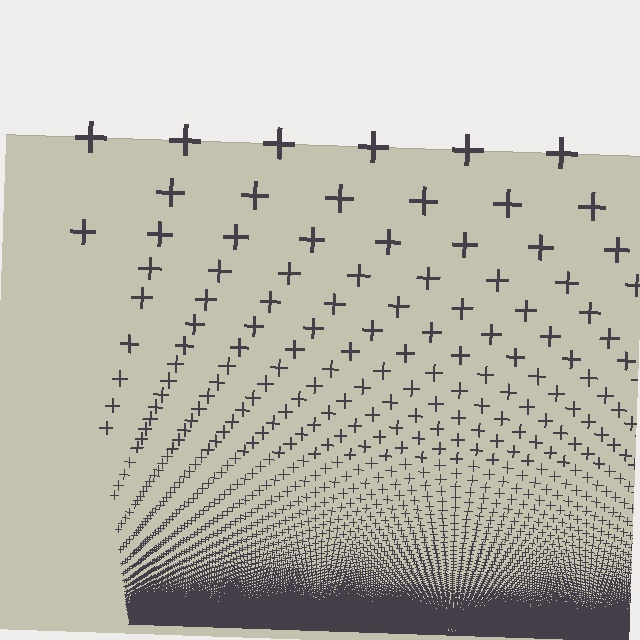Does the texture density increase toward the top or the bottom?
Density increases toward the bottom.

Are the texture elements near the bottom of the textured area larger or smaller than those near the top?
Smaller. The gradient is inverted — elements near the bottom are smaller and denser.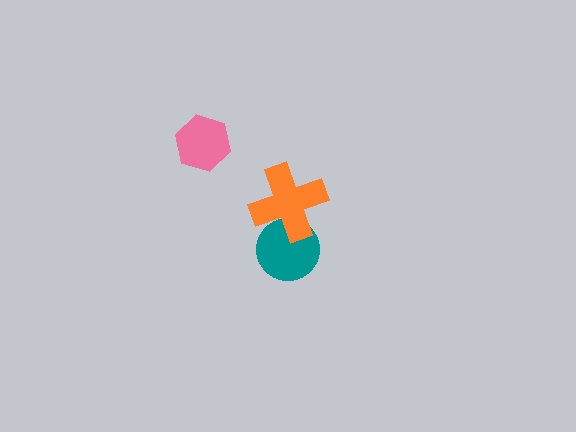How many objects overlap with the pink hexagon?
0 objects overlap with the pink hexagon.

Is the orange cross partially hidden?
No, no other shape covers it.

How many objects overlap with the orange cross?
1 object overlaps with the orange cross.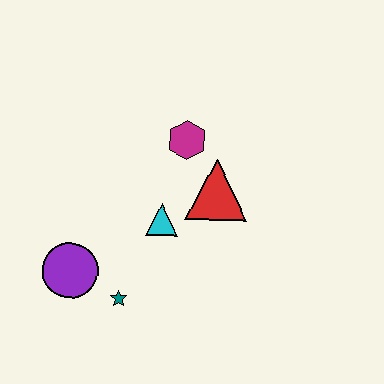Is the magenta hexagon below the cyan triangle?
No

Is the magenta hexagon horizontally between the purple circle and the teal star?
No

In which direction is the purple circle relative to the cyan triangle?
The purple circle is to the left of the cyan triangle.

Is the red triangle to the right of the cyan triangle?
Yes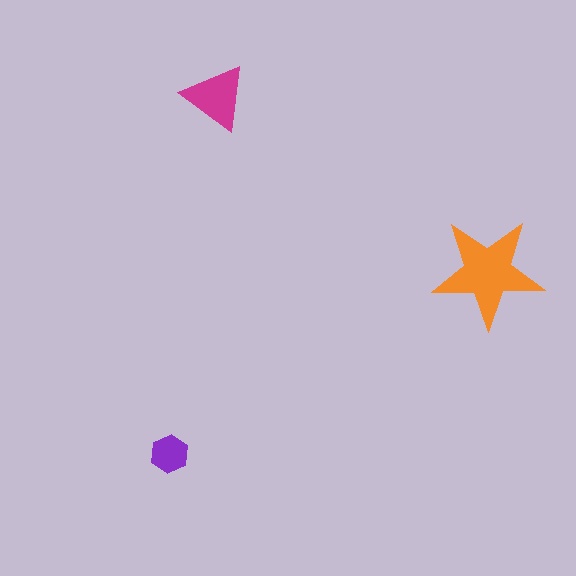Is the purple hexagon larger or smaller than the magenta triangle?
Smaller.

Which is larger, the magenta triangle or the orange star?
The orange star.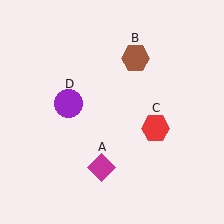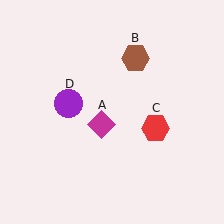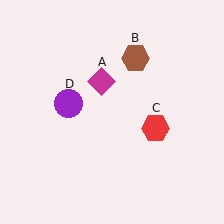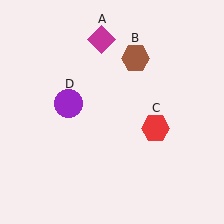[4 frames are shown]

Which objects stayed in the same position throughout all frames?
Brown hexagon (object B) and red hexagon (object C) and purple circle (object D) remained stationary.